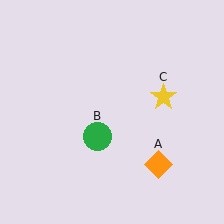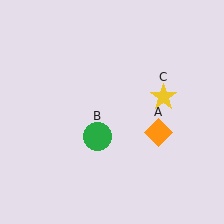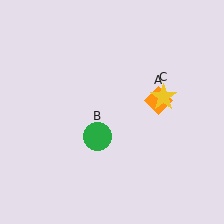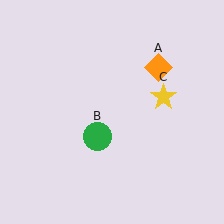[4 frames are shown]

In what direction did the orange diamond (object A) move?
The orange diamond (object A) moved up.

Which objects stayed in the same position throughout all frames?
Green circle (object B) and yellow star (object C) remained stationary.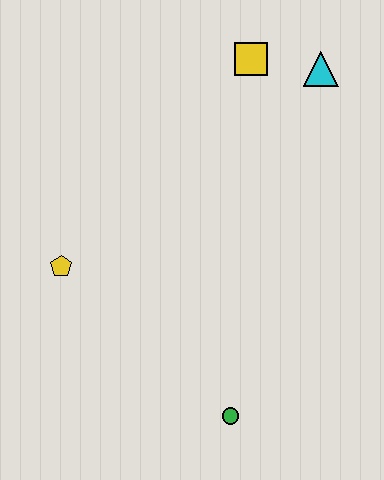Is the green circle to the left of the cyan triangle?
Yes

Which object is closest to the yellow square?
The cyan triangle is closest to the yellow square.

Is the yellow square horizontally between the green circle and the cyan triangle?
Yes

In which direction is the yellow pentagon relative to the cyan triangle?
The yellow pentagon is to the left of the cyan triangle.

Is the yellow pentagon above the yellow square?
No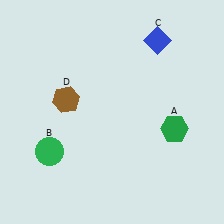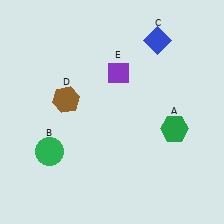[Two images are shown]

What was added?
A purple diamond (E) was added in Image 2.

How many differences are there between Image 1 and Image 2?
There is 1 difference between the two images.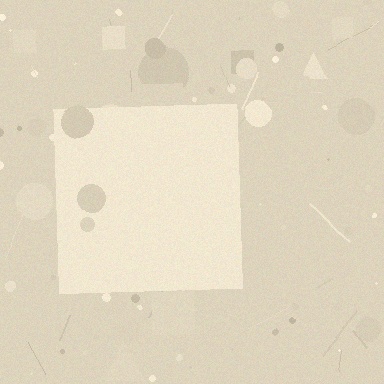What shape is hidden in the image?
A square is hidden in the image.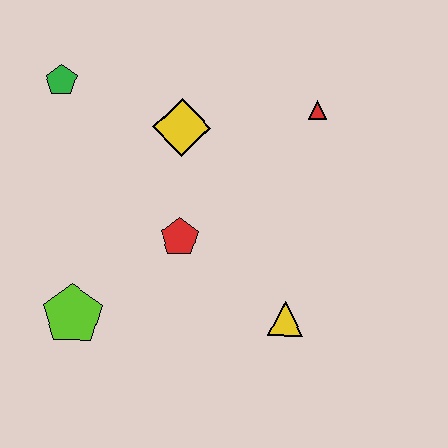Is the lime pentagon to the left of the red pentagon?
Yes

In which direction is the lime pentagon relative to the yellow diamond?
The lime pentagon is below the yellow diamond.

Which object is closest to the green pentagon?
The yellow diamond is closest to the green pentagon.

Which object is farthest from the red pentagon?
The green pentagon is farthest from the red pentagon.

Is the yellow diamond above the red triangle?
No